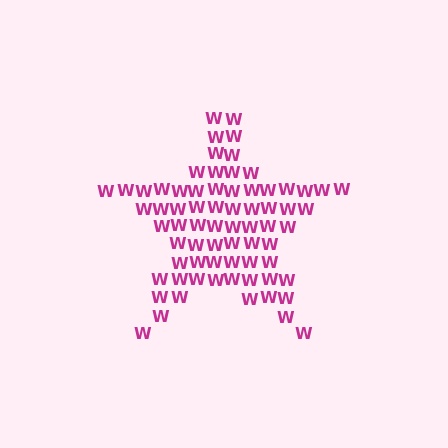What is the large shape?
The large shape is a star.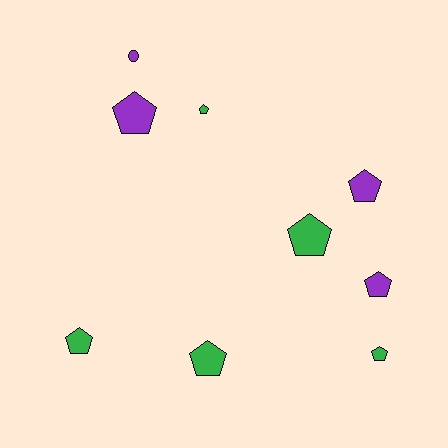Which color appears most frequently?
Green, with 5 objects.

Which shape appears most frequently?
Pentagon, with 8 objects.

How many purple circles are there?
There is 1 purple circle.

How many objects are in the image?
There are 9 objects.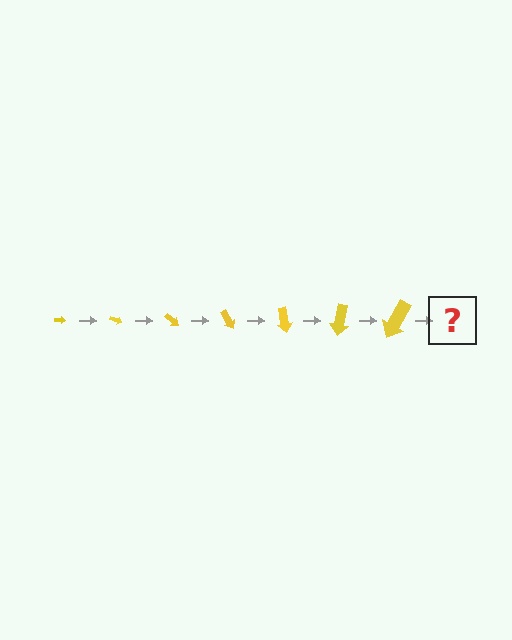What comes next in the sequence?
The next element should be an arrow, larger than the previous one and rotated 140 degrees from the start.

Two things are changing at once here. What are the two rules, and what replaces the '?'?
The two rules are that the arrow grows larger each step and it rotates 20 degrees each step. The '?' should be an arrow, larger than the previous one and rotated 140 degrees from the start.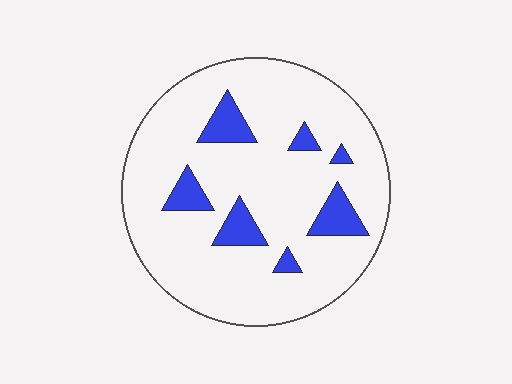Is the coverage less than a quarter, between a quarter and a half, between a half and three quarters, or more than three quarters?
Less than a quarter.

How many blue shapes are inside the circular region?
7.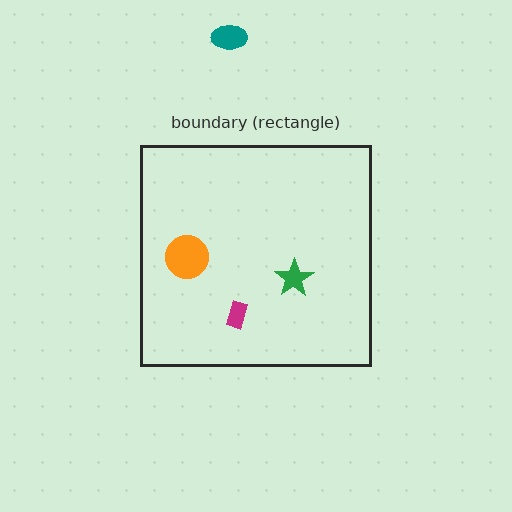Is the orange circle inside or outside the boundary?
Inside.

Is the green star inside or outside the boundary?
Inside.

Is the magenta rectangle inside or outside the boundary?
Inside.